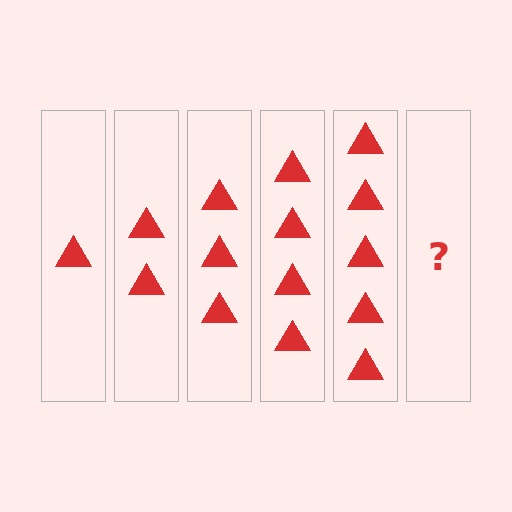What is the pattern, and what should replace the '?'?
The pattern is that each step adds one more triangle. The '?' should be 6 triangles.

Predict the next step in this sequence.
The next step is 6 triangles.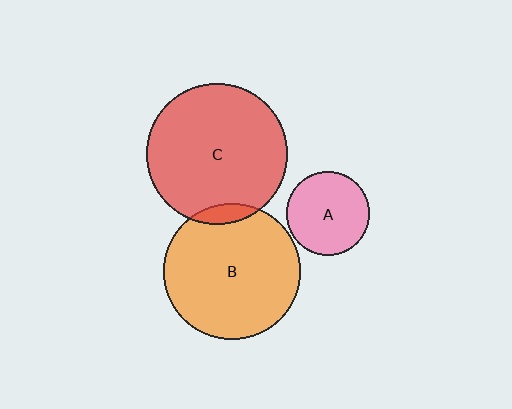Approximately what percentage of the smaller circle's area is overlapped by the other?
Approximately 5%.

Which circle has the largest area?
Circle C (red).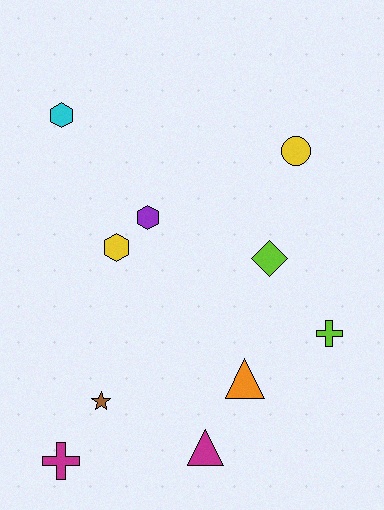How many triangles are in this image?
There are 2 triangles.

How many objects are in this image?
There are 10 objects.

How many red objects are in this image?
There are no red objects.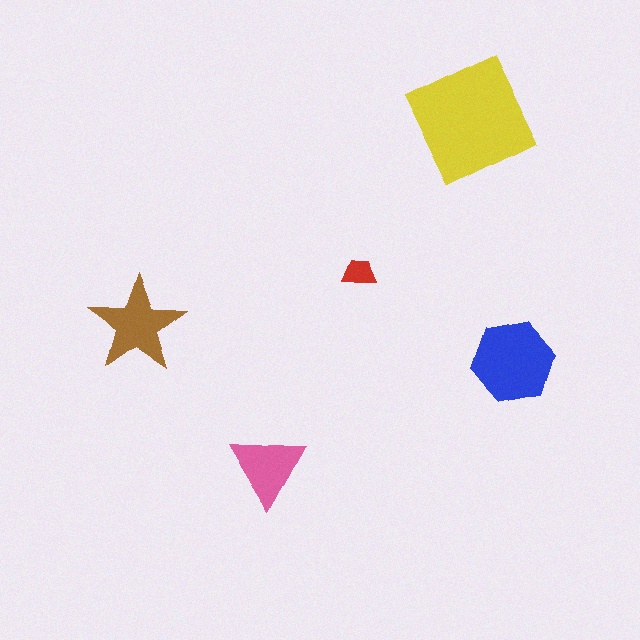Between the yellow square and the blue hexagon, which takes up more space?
The yellow square.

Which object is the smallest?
The red trapezoid.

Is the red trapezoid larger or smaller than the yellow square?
Smaller.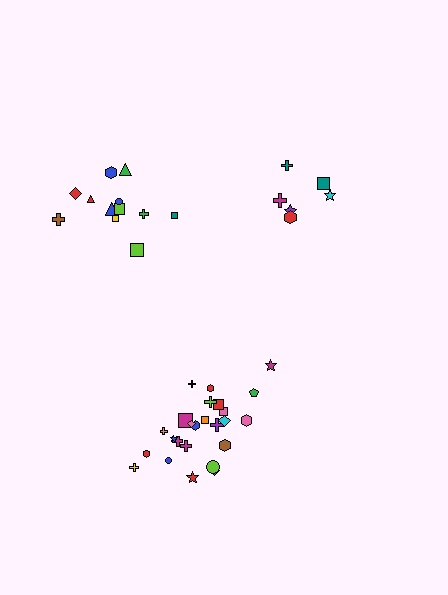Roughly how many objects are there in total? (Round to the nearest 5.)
Roughly 45 objects in total.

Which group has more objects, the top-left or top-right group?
The top-left group.